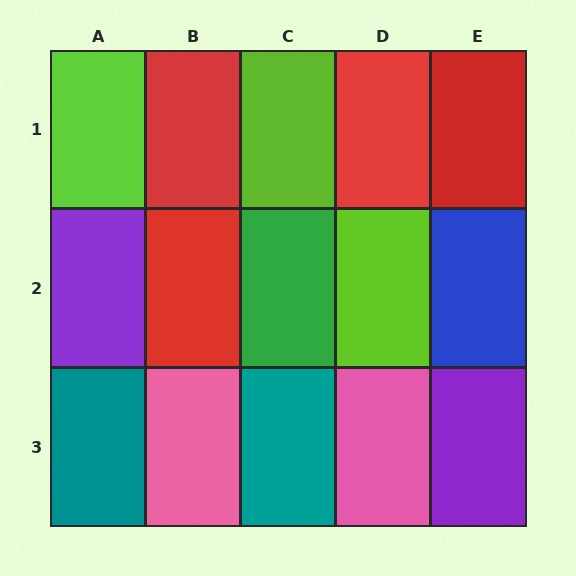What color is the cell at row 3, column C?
Teal.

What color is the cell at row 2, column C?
Green.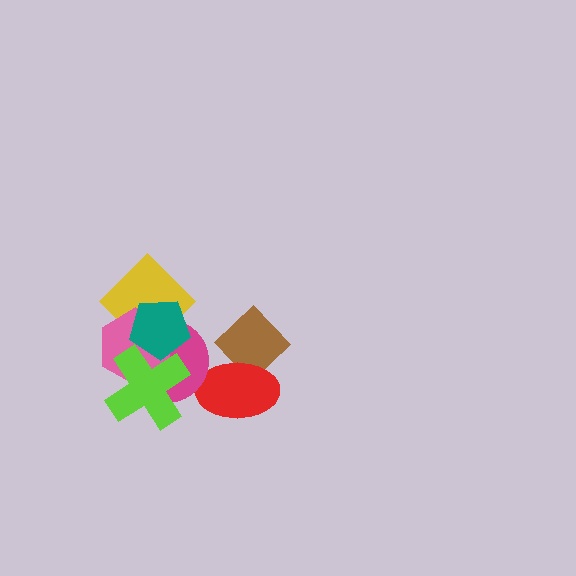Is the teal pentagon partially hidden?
Yes, it is partially covered by another shape.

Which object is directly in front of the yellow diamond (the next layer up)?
The magenta circle is directly in front of the yellow diamond.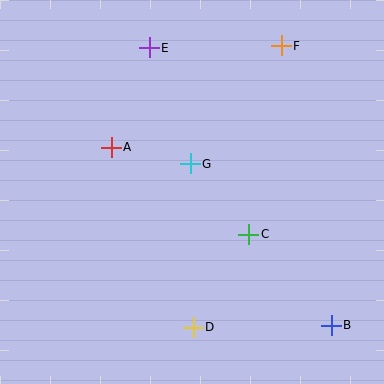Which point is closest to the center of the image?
Point G at (190, 164) is closest to the center.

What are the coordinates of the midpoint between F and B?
The midpoint between F and B is at (306, 185).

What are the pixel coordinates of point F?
Point F is at (281, 46).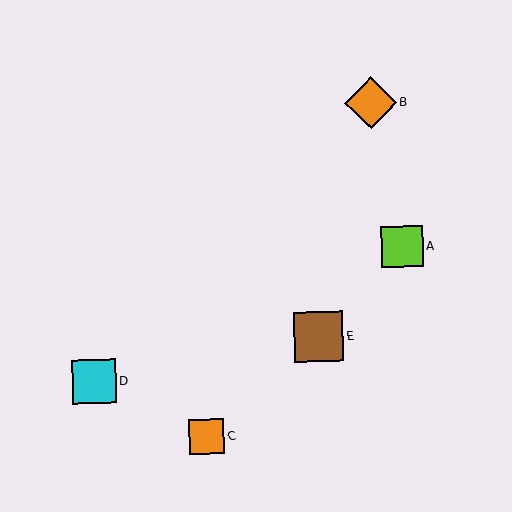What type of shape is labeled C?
Shape C is an orange square.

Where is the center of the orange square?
The center of the orange square is at (207, 437).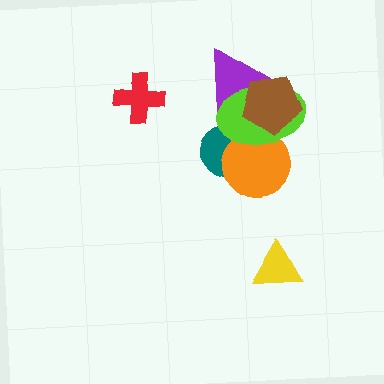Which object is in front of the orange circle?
The lime ellipse is in front of the orange circle.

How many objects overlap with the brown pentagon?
2 objects overlap with the brown pentagon.